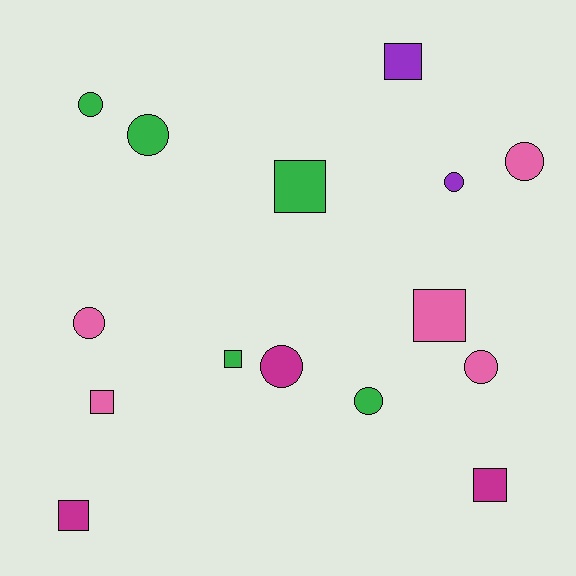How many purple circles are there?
There is 1 purple circle.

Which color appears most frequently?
Pink, with 5 objects.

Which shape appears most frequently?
Circle, with 8 objects.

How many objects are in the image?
There are 15 objects.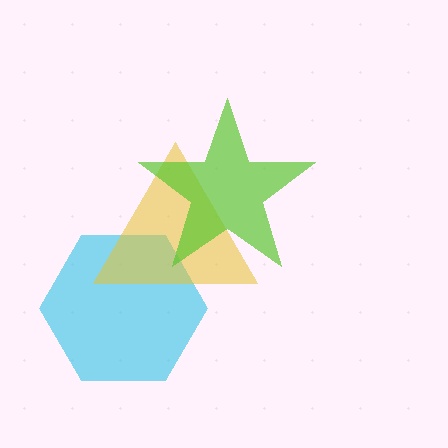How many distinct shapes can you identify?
There are 3 distinct shapes: a cyan hexagon, a yellow triangle, a lime star.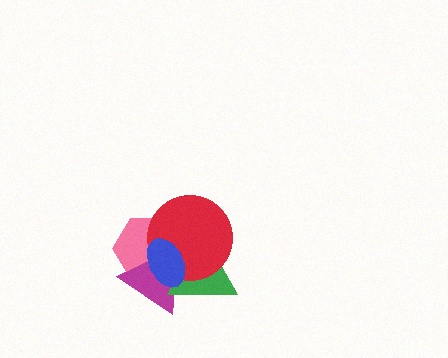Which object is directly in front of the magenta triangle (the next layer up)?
The green triangle is directly in front of the magenta triangle.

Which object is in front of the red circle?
The blue ellipse is in front of the red circle.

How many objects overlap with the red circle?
4 objects overlap with the red circle.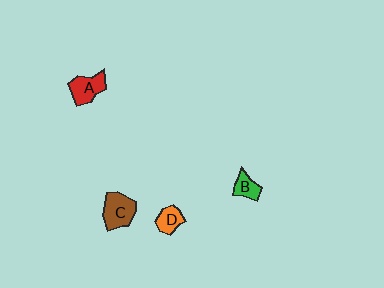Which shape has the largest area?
Shape C (brown).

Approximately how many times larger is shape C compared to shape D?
Approximately 1.7 times.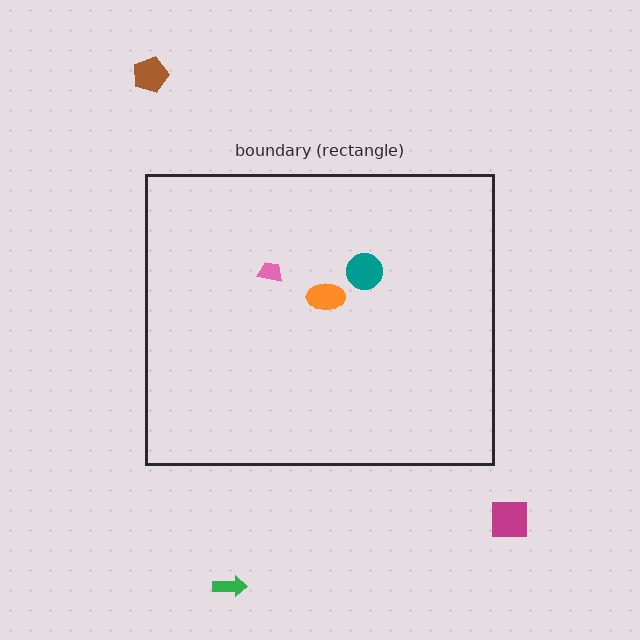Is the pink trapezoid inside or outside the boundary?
Inside.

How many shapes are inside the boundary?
3 inside, 3 outside.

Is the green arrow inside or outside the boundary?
Outside.